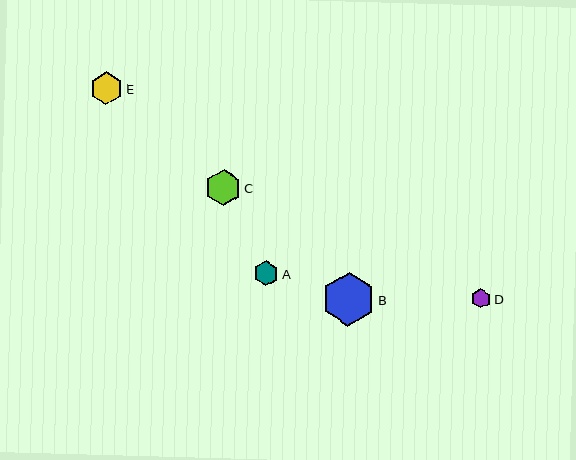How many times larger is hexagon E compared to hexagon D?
Hexagon E is approximately 1.7 times the size of hexagon D.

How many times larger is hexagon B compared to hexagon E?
Hexagon B is approximately 1.6 times the size of hexagon E.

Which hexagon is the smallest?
Hexagon D is the smallest with a size of approximately 20 pixels.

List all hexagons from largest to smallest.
From largest to smallest: B, C, E, A, D.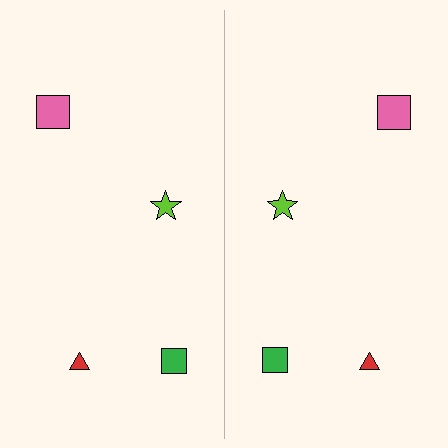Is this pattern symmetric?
Yes, this pattern has bilateral (reflection) symmetry.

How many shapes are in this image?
There are 8 shapes in this image.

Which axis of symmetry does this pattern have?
The pattern has a vertical axis of symmetry running through the center of the image.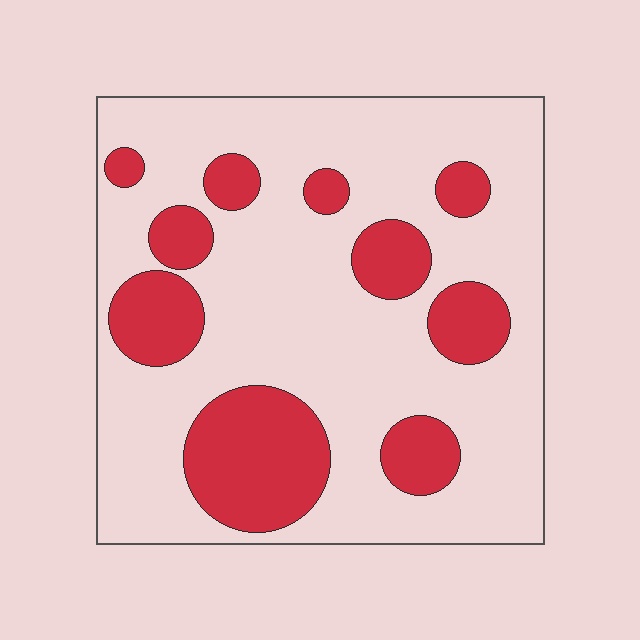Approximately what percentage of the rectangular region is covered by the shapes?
Approximately 25%.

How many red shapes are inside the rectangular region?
10.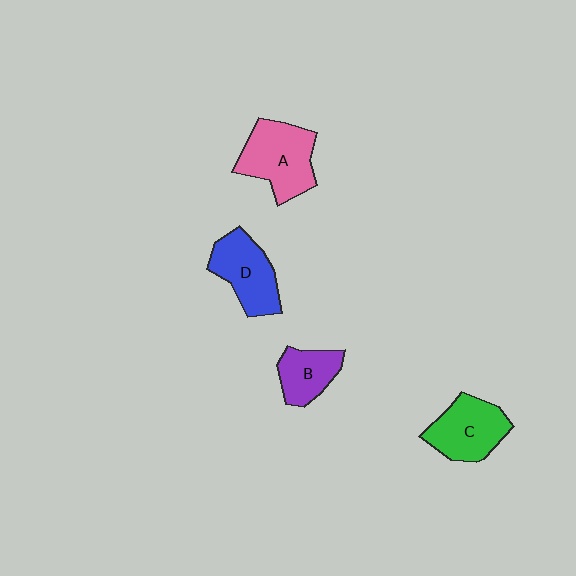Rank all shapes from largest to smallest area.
From largest to smallest: A (pink), C (green), D (blue), B (purple).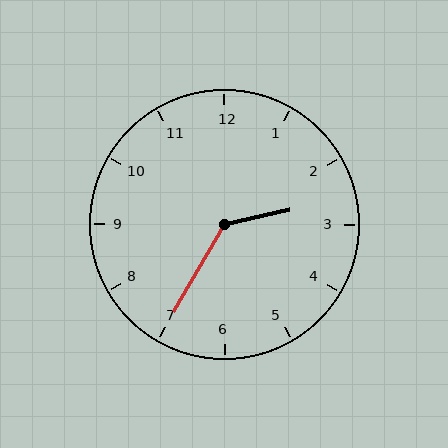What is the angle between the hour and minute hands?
Approximately 132 degrees.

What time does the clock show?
2:35.